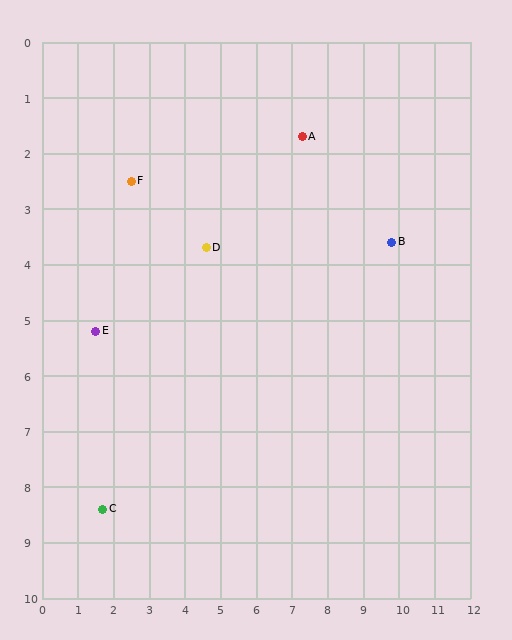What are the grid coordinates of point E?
Point E is at approximately (1.5, 5.2).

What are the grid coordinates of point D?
Point D is at approximately (4.6, 3.7).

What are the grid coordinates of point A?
Point A is at approximately (7.3, 1.7).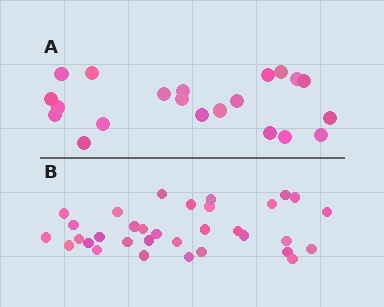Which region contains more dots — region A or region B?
Region B (the bottom region) has more dots.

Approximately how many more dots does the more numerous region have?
Region B has roughly 12 or so more dots than region A.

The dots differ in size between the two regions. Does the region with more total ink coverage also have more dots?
No. Region A has more total ink coverage because its dots are larger, but region B actually contains more individual dots. Total area can be misleading — the number of items is what matters here.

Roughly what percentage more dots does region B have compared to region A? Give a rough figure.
About 55% more.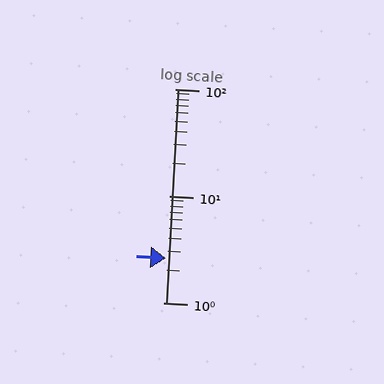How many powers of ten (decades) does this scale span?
The scale spans 2 decades, from 1 to 100.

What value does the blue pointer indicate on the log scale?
The pointer indicates approximately 2.6.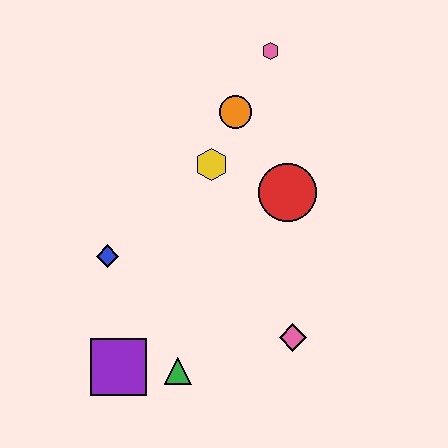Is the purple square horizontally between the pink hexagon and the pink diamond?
No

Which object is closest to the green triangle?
The purple square is closest to the green triangle.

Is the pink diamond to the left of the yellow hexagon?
No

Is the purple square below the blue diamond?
Yes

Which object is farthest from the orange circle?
The purple square is farthest from the orange circle.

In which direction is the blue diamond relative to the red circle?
The blue diamond is to the left of the red circle.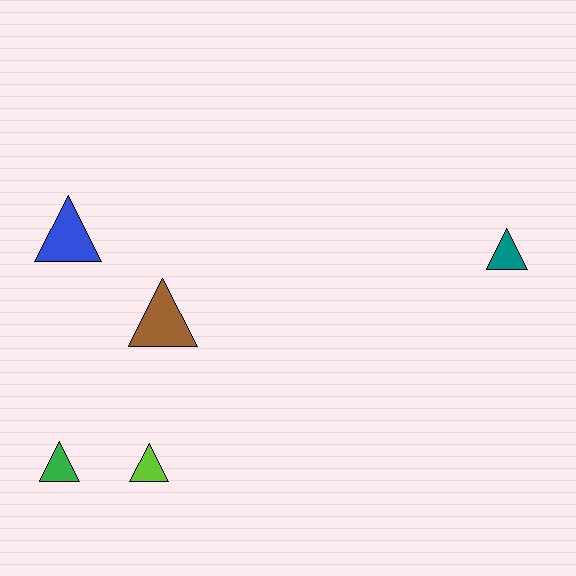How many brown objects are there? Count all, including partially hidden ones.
There is 1 brown object.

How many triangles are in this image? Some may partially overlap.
There are 5 triangles.